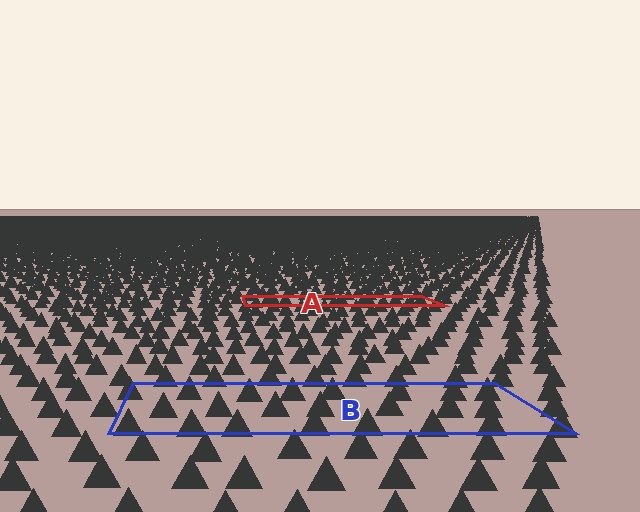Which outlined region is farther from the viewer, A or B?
Region A is farther from the viewer — the texture elements inside it appear smaller and more densely packed.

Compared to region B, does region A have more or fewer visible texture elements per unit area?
Region A has more texture elements per unit area — they are packed more densely because it is farther away.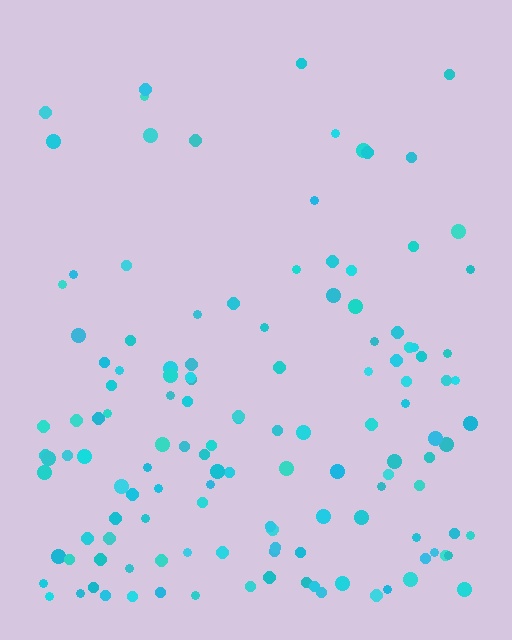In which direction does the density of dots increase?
From top to bottom, with the bottom side densest.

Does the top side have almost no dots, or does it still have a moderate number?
Still a moderate number, just noticeably fewer than the bottom.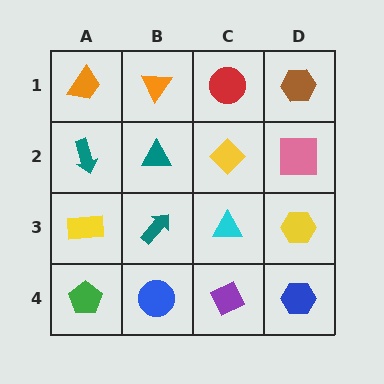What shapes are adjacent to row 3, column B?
A teal triangle (row 2, column B), a blue circle (row 4, column B), a yellow rectangle (row 3, column A), a cyan triangle (row 3, column C).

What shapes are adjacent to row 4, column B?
A teal arrow (row 3, column B), a green pentagon (row 4, column A), a purple diamond (row 4, column C).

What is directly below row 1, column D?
A pink square.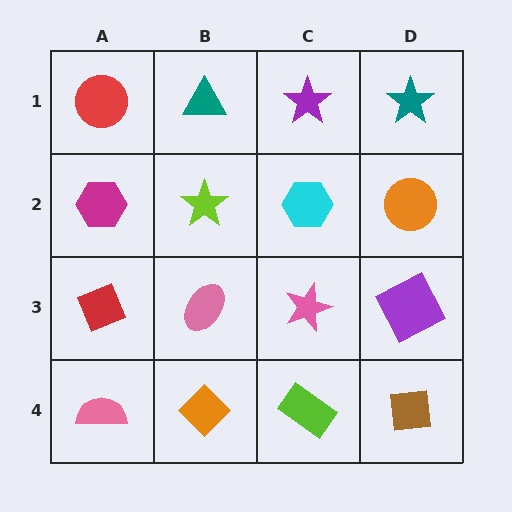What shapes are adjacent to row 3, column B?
A lime star (row 2, column B), an orange diamond (row 4, column B), a red diamond (row 3, column A), a pink star (row 3, column C).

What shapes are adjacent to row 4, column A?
A red diamond (row 3, column A), an orange diamond (row 4, column B).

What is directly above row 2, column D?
A teal star.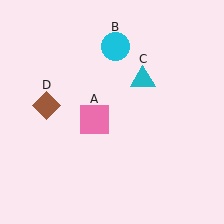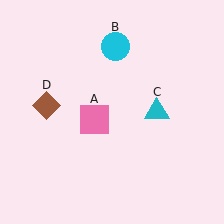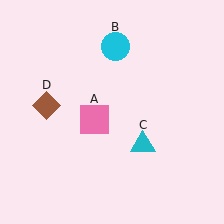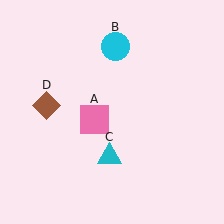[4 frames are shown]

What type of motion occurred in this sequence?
The cyan triangle (object C) rotated clockwise around the center of the scene.